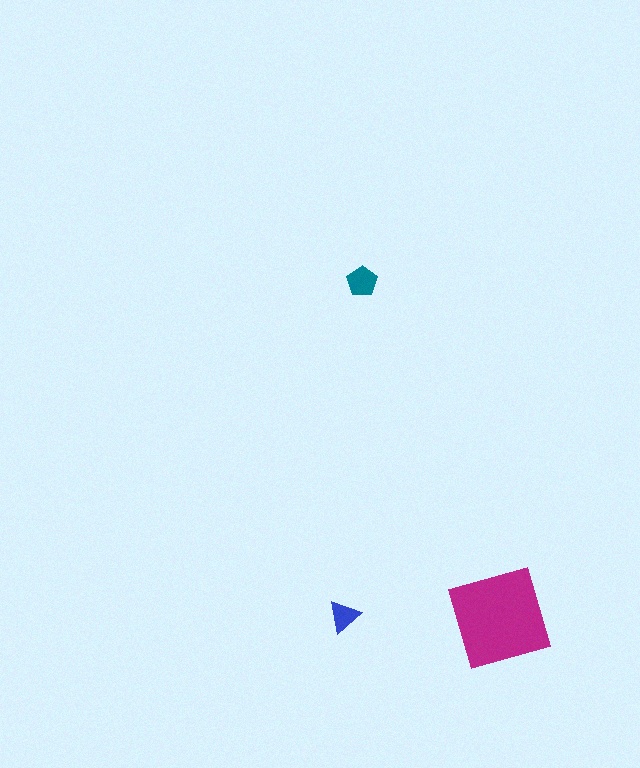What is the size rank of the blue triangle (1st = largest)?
3rd.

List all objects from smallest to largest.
The blue triangle, the teal pentagon, the magenta diamond.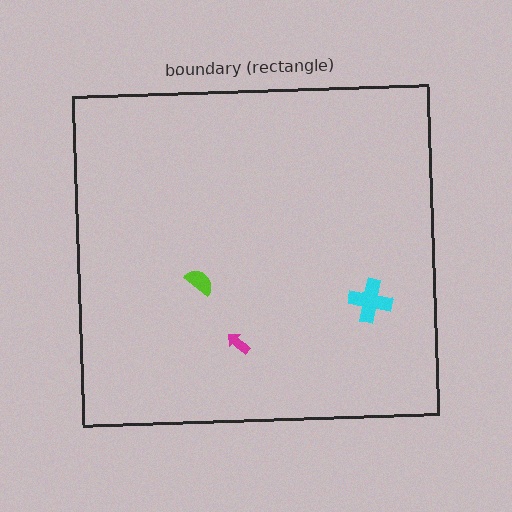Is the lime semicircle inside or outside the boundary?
Inside.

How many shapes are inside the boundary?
3 inside, 0 outside.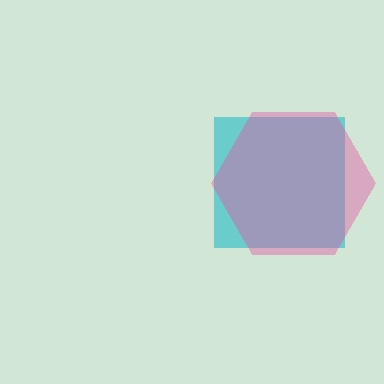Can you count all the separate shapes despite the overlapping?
Yes, there are 2 separate shapes.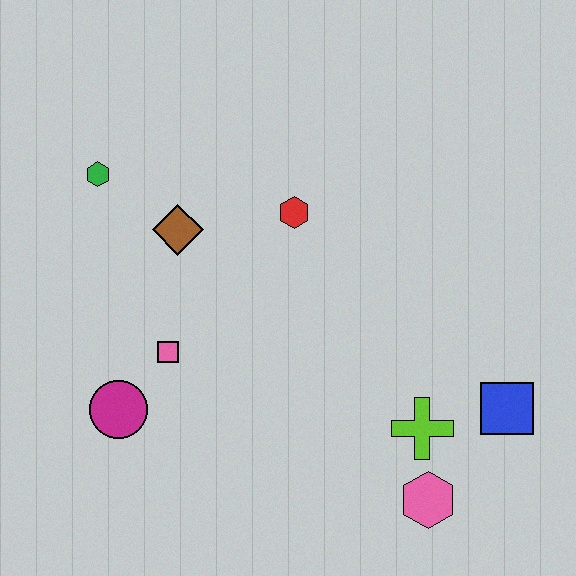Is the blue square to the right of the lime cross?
Yes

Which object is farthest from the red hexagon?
The pink hexagon is farthest from the red hexagon.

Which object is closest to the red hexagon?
The brown diamond is closest to the red hexagon.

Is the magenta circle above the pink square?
No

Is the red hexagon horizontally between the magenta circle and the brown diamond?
No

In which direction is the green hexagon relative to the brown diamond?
The green hexagon is to the left of the brown diamond.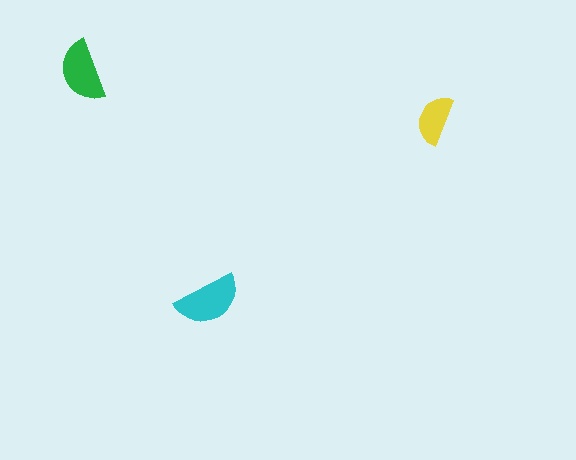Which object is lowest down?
The cyan semicircle is bottommost.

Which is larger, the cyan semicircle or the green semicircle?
The cyan one.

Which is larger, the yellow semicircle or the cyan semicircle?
The cyan one.